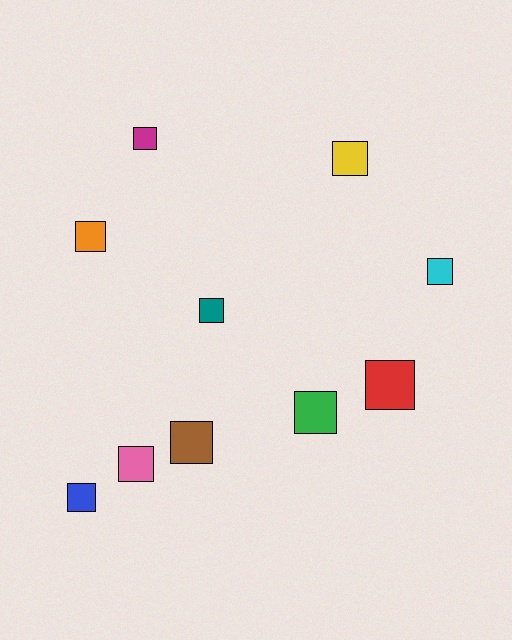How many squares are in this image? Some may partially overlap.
There are 10 squares.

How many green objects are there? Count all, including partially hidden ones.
There is 1 green object.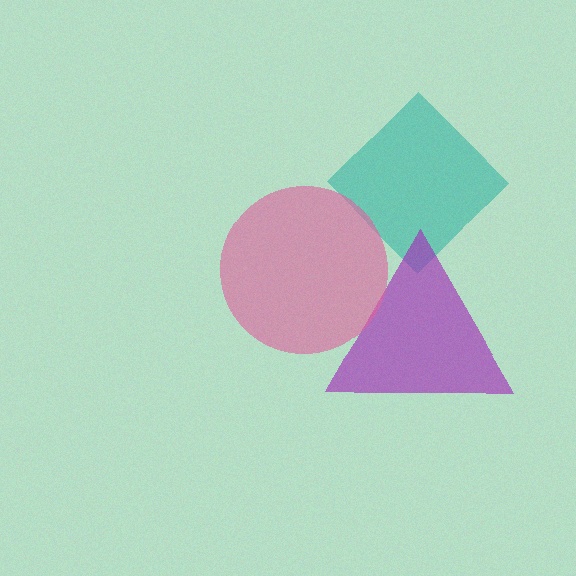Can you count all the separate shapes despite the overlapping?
Yes, there are 3 separate shapes.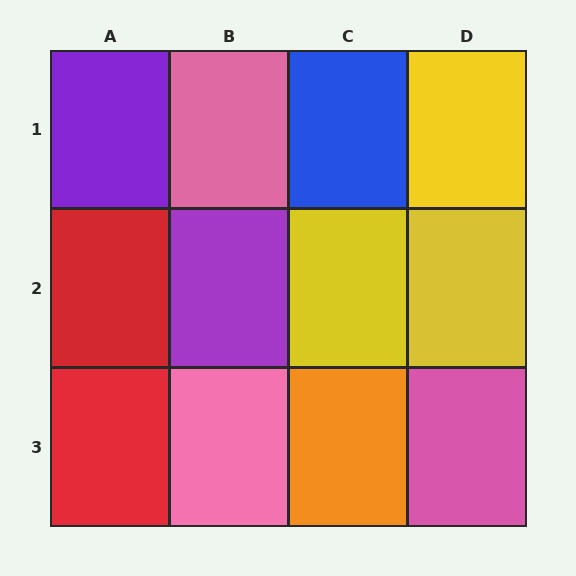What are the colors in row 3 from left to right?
Red, pink, orange, pink.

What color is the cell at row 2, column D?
Yellow.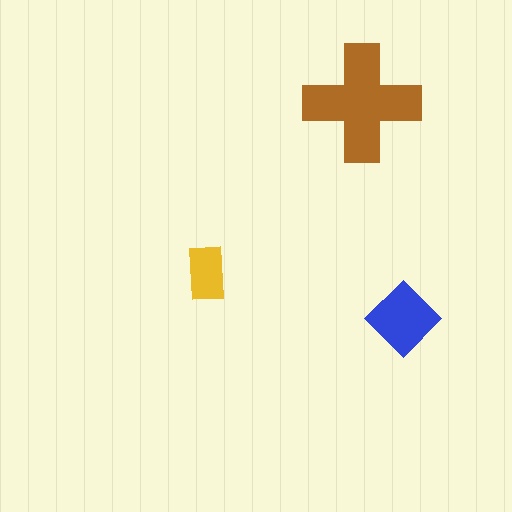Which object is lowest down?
The blue diamond is bottommost.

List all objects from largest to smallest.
The brown cross, the blue diamond, the yellow rectangle.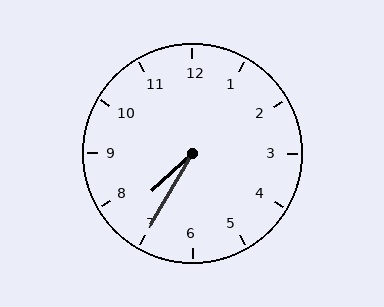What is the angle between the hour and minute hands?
Approximately 18 degrees.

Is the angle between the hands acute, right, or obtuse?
It is acute.